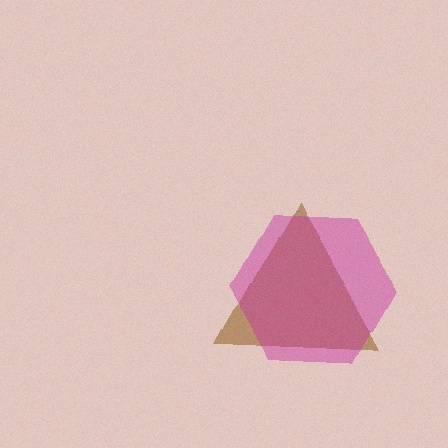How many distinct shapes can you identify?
There are 2 distinct shapes: a brown triangle, a magenta hexagon.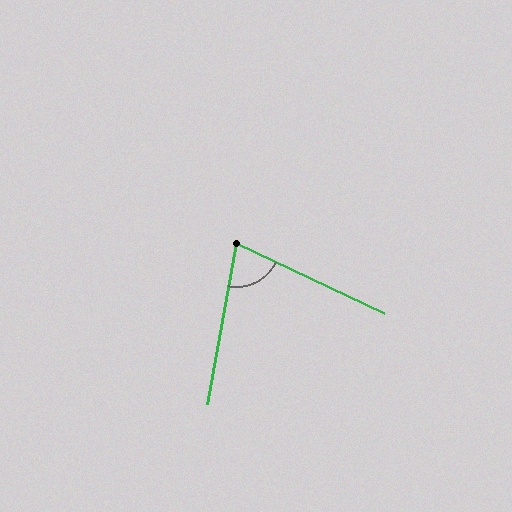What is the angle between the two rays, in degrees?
Approximately 75 degrees.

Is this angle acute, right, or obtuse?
It is acute.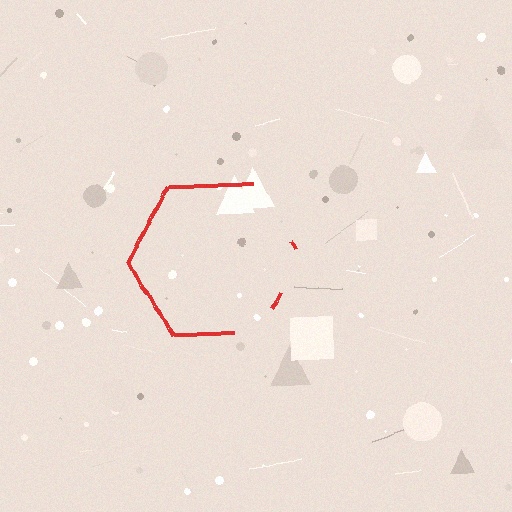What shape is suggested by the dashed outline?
The dashed outline suggests a hexagon.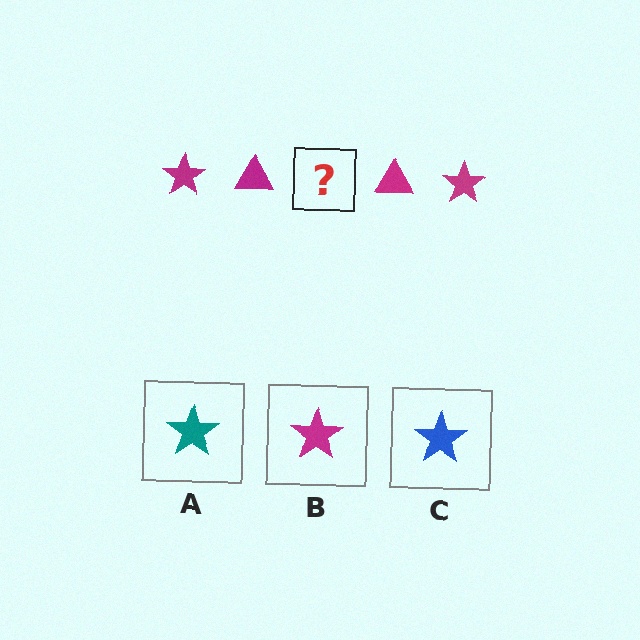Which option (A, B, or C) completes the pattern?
B.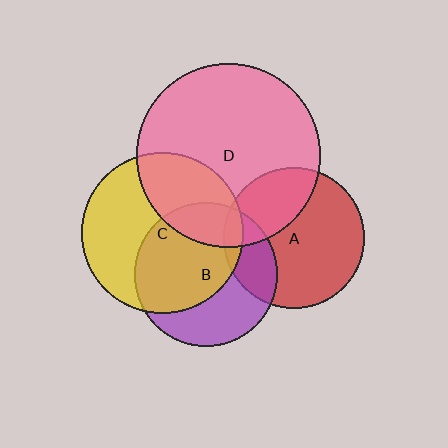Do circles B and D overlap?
Yes.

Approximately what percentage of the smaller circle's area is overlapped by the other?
Approximately 20%.